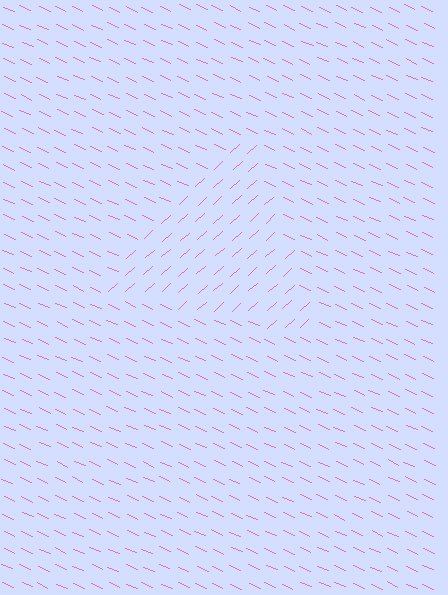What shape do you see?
I see a triangle.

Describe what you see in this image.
The image is filled with small pink line segments. A triangle region in the image has lines oriented differently from the surrounding lines, creating a visible texture boundary.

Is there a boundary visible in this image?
Yes, there is a texture boundary formed by a change in line orientation.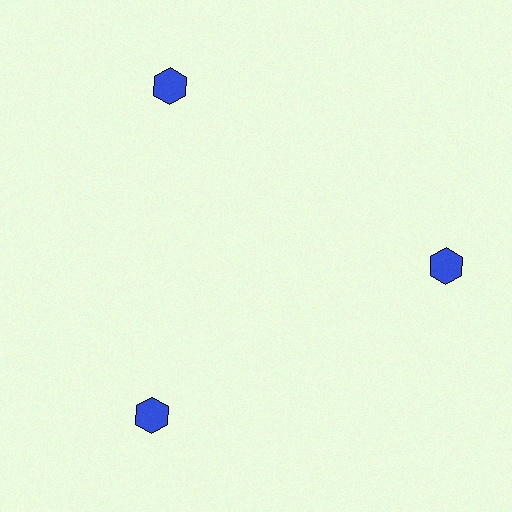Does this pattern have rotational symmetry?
Yes, this pattern has 3-fold rotational symmetry. It looks the same after rotating 120 degrees around the center.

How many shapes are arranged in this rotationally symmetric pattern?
There are 3 shapes, arranged in 3 groups of 1.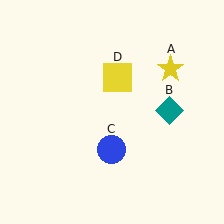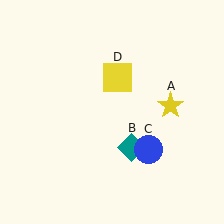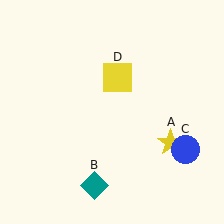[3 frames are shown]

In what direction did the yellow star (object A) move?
The yellow star (object A) moved down.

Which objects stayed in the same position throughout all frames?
Yellow square (object D) remained stationary.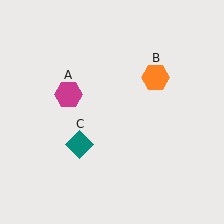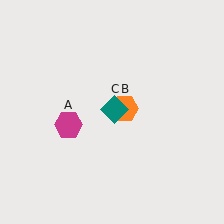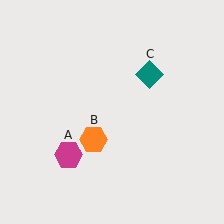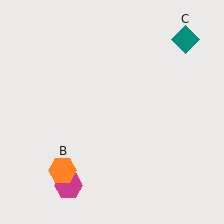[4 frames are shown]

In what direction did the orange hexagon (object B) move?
The orange hexagon (object B) moved down and to the left.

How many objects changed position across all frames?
3 objects changed position: magenta hexagon (object A), orange hexagon (object B), teal diamond (object C).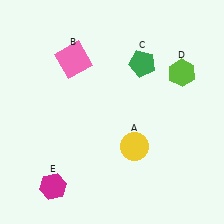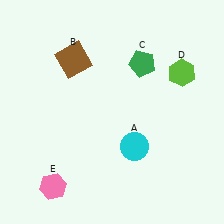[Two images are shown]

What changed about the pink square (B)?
In Image 1, B is pink. In Image 2, it changed to brown.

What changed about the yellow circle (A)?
In Image 1, A is yellow. In Image 2, it changed to cyan.